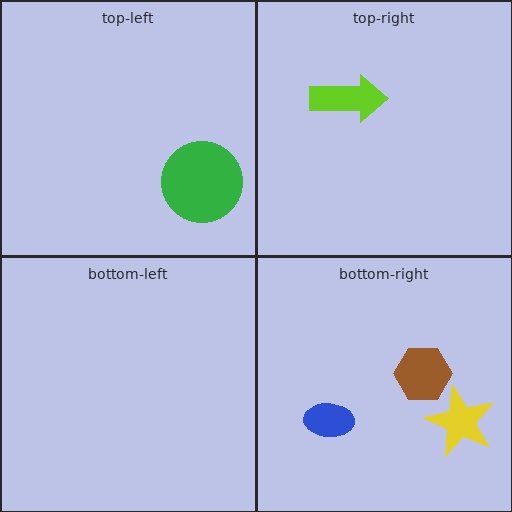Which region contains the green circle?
The top-left region.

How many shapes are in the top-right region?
1.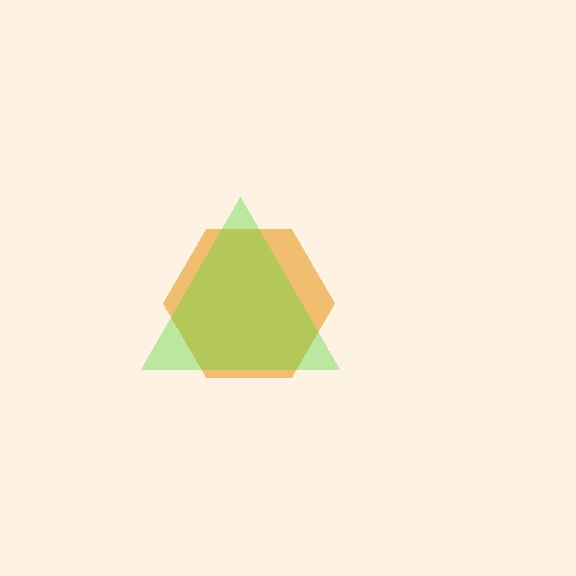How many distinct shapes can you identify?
There are 2 distinct shapes: an orange hexagon, a lime triangle.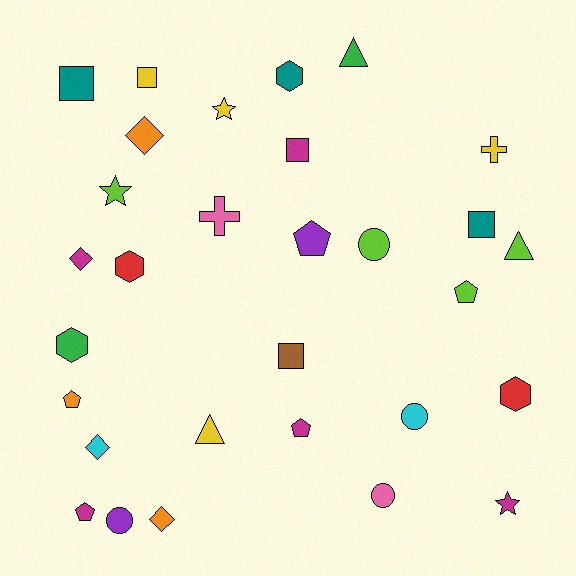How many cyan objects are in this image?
There are 2 cyan objects.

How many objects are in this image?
There are 30 objects.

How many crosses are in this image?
There are 2 crosses.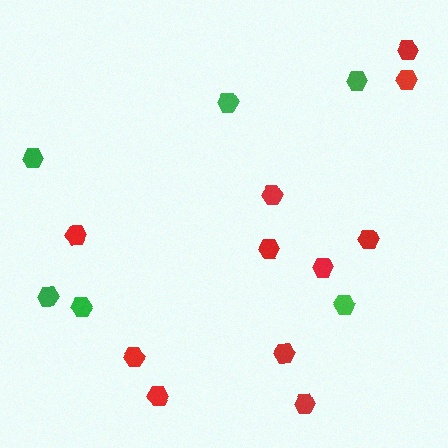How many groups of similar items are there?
There are 2 groups: one group of red hexagons (11) and one group of green hexagons (6).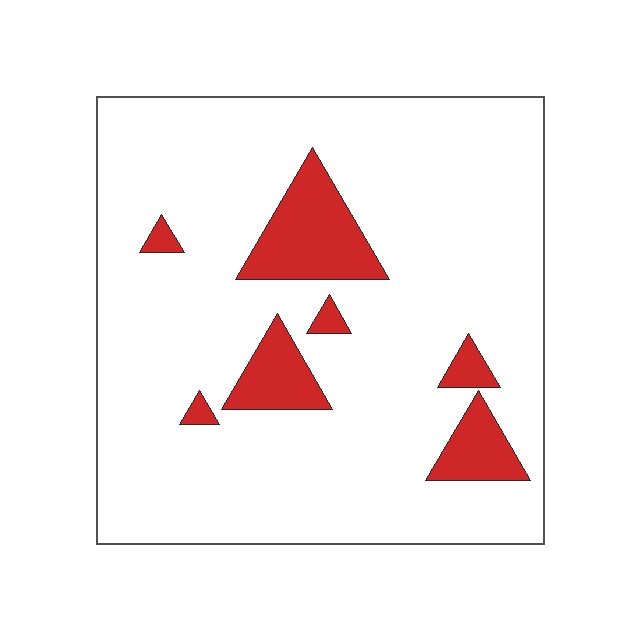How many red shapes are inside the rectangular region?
7.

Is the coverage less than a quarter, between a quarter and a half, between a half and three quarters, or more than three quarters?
Less than a quarter.